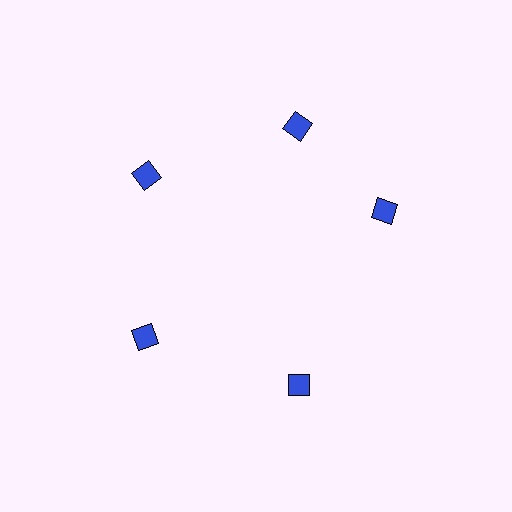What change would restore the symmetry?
The symmetry would be restored by rotating it back into even spacing with its neighbors so that all 5 diamonds sit at equal angles and equal distance from the center.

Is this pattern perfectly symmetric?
No. The 5 blue diamonds are arranged in a ring, but one element near the 3 o'clock position is rotated out of alignment along the ring, breaking the 5-fold rotational symmetry.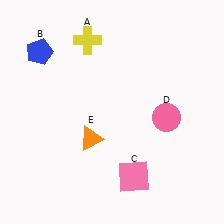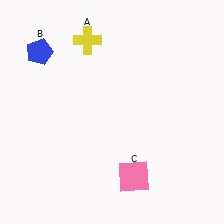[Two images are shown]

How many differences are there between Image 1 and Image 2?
There are 2 differences between the two images.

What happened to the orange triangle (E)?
The orange triangle (E) was removed in Image 2. It was in the bottom-left area of Image 1.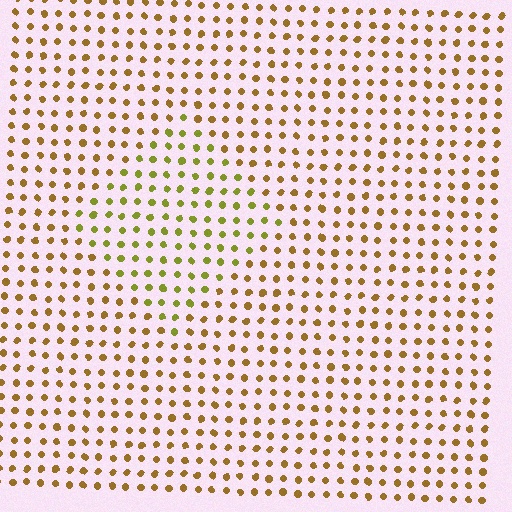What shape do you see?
I see a diamond.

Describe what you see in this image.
The image is filled with small brown elements in a uniform arrangement. A diamond-shaped region is visible where the elements are tinted to a slightly different hue, forming a subtle color boundary.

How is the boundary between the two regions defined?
The boundary is defined purely by a slight shift in hue (about 33 degrees). Spacing, size, and orientation are identical on both sides.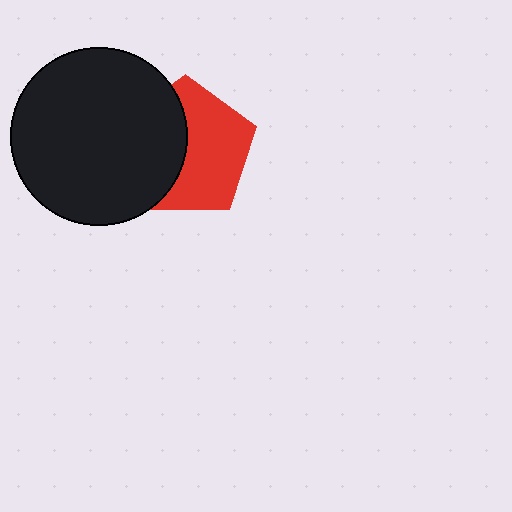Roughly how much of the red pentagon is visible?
About half of it is visible (roughly 56%).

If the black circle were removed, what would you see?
You would see the complete red pentagon.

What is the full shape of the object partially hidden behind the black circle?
The partially hidden object is a red pentagon.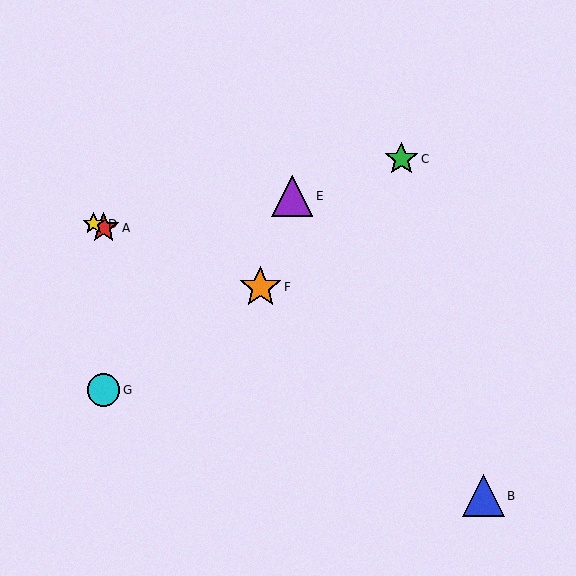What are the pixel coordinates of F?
Object F is at (260, 287).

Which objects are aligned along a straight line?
Objects A, D, F are aligned along a straight line.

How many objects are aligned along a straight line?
3 objects (A, D, F) are aligned along a straight line.